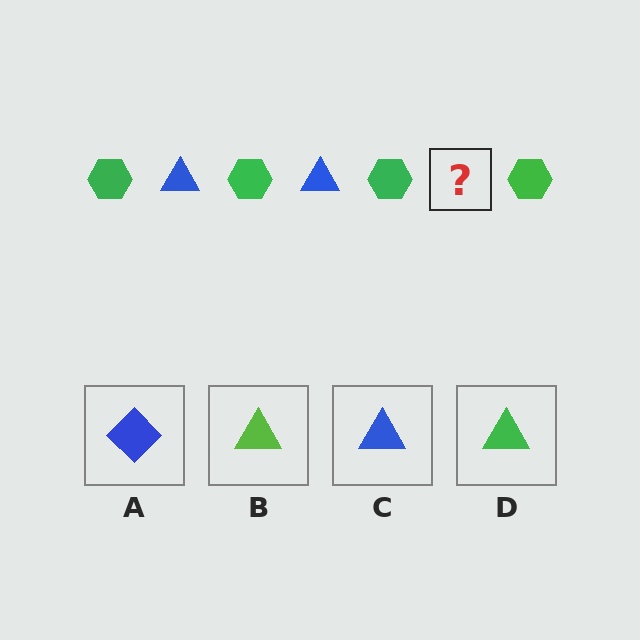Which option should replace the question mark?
Option C.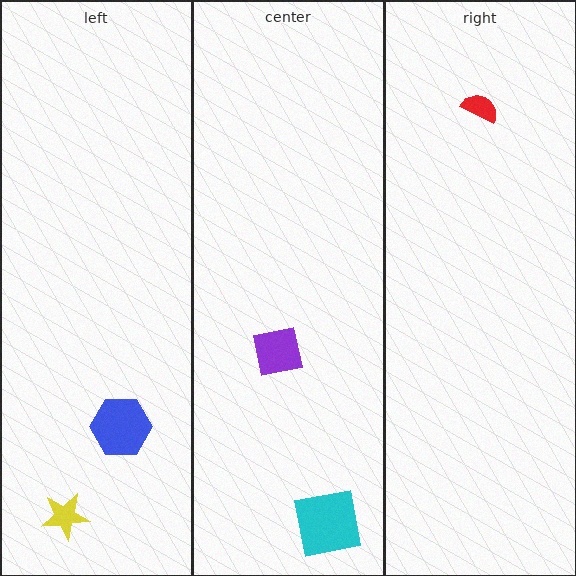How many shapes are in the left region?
2.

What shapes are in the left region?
The yellow star, the blue hexagon.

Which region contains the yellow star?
The left region.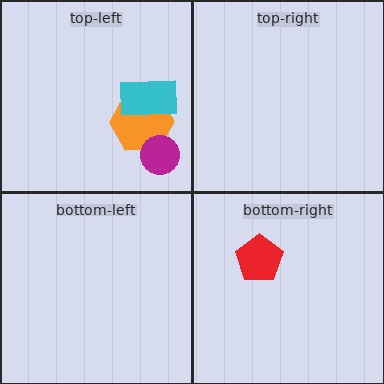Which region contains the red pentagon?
The bottom-right region.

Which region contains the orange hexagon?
The top-left region.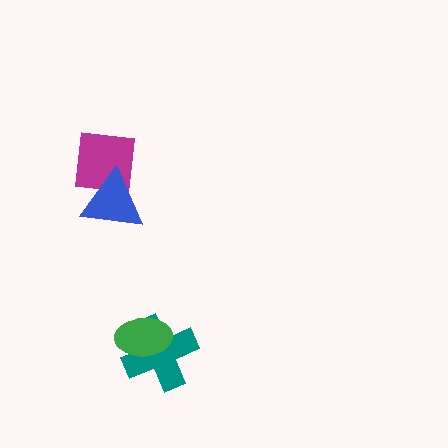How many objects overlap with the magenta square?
1 object overlaps with the magenta square.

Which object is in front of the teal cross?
The green ellipse is in front of the teal cross.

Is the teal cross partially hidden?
Yes, it is partially covered by another shape.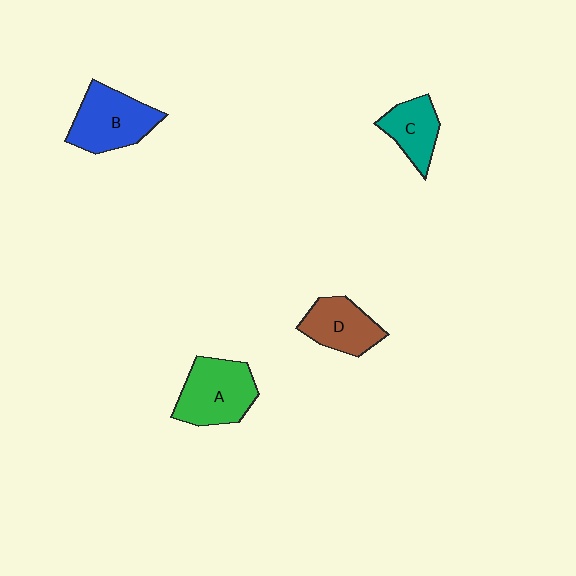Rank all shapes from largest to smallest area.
From largest to smallest: A (green), B (blue), D (brown), C (teal).